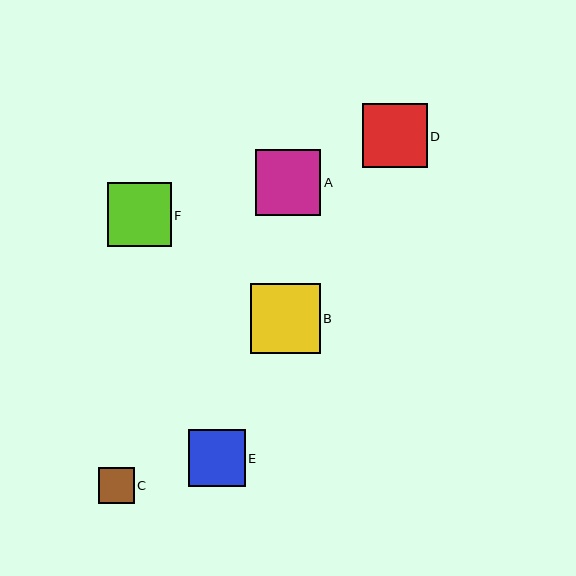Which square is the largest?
Square B is the largest with a size of approximately 70 pixels.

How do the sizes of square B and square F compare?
Square B and square F are approximately the same size.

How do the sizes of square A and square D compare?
Square A and square D are approximately the same size.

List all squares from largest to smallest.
From largest to smallest: B, A, D, F, E, C.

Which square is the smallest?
Square C is the smallest with a size of approximately 36 pixels.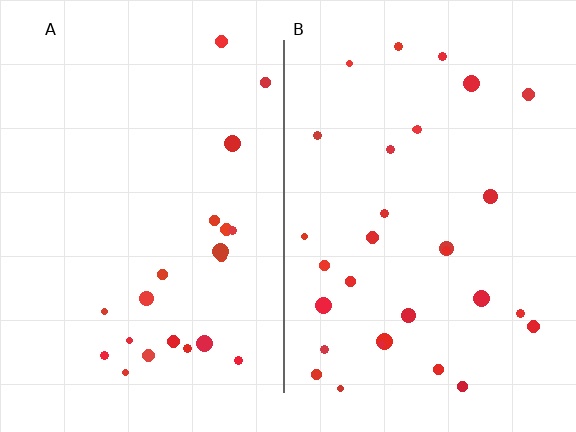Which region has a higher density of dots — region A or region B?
B (the right).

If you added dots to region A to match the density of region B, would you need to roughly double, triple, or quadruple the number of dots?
Approximately double.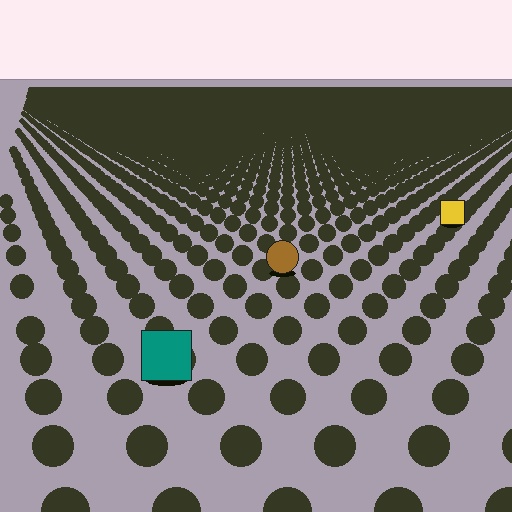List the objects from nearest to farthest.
From nearest to farthest: the teal square, the brown circle, the yellow square.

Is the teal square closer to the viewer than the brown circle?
Yes. The teal square is closer — you can tell from the texture gradient: the ground texture is coarser near it.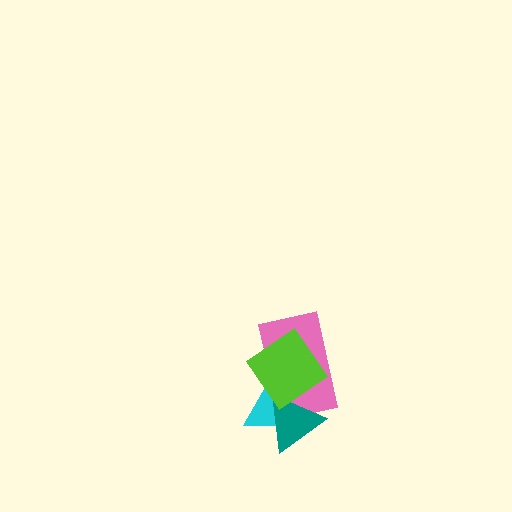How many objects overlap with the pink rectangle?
3 objects overlap with the pink rectangle.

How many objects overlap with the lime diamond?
3 objects overlap with the lime diamond.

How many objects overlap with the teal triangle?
3 objects overlap with the teal triangle.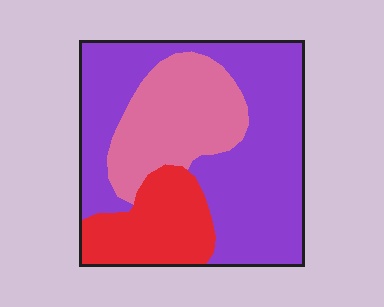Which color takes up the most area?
Purple, at roughly 55%.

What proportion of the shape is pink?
Pink covers about 25% of the shape.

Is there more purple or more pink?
Purple.